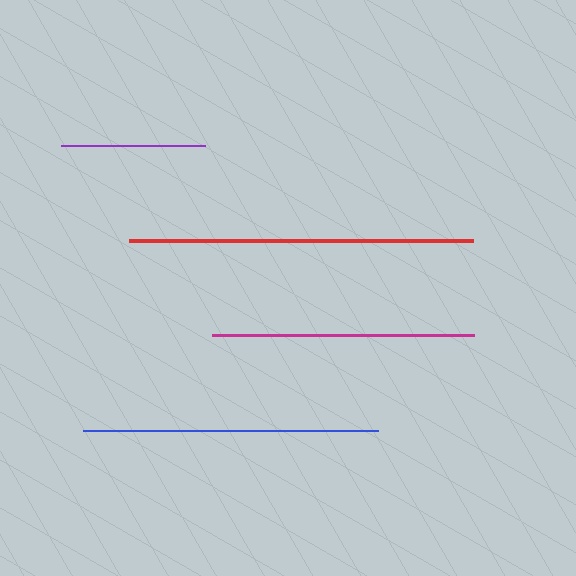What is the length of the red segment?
The red segment is approximately 344 pixels long.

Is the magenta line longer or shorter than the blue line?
The blue line is longer than the magenta line.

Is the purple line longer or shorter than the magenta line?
The magenta line is longer than the purple line.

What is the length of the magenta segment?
The magenta segment is approximately 262 pixels long.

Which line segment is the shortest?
The purple line is the shortest at approximately 144 pixels.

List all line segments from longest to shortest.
From longest to shortest: red, blue, magenta, purple.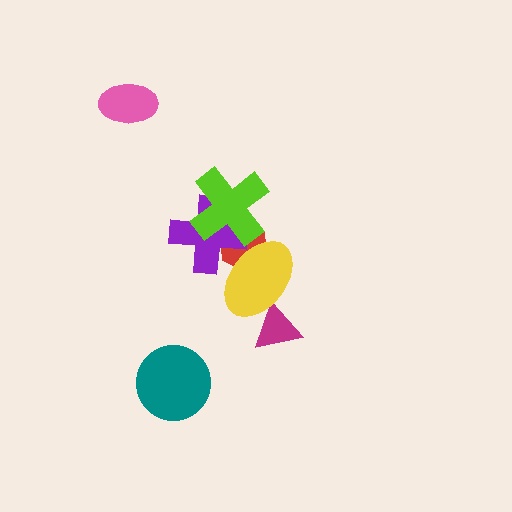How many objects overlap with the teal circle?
0 objects overlap with the teal circle.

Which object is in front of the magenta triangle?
The yellow ellipse is in front of the magenta triangle.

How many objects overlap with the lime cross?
2 objects overlap with the lime cross.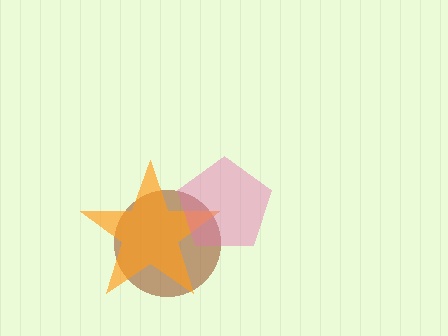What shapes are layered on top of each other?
The layered shapes are: a brown circle, an orange star, a pink pentagon.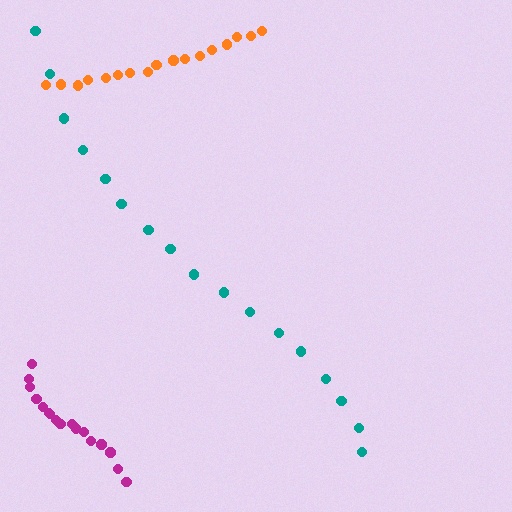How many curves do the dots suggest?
There are 3 distinct paths.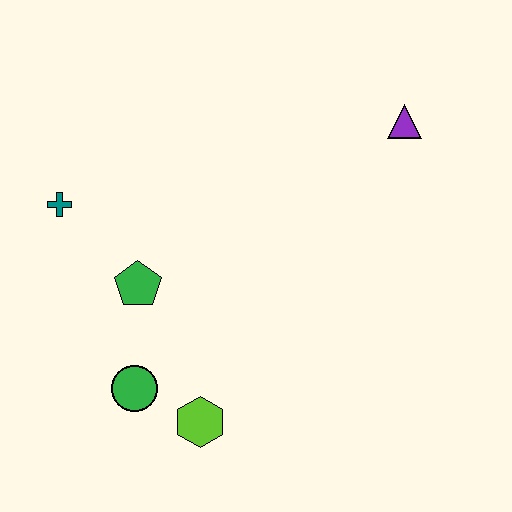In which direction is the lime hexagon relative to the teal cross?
The lime hexagon is below the teal cross.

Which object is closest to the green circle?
The lime hexagon is closest to the green circle.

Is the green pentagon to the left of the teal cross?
No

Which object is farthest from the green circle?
The purple triangle is farthest from the green circle.